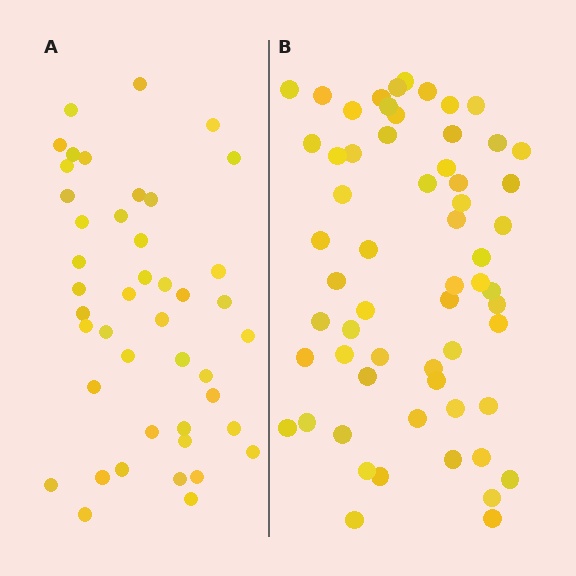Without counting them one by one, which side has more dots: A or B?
Region B (the right region) has more dots.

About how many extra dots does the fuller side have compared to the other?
Region B has approximately 15 more dots than region A.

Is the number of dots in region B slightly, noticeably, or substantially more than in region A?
Region B has noticeably more, but not dramatically so. The ratio is roughly 1.4 to 1.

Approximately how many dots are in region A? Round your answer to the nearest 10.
About 40 dots. (The exact count is 44, which rounds to 40.)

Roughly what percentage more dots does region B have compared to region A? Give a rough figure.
About 35% more.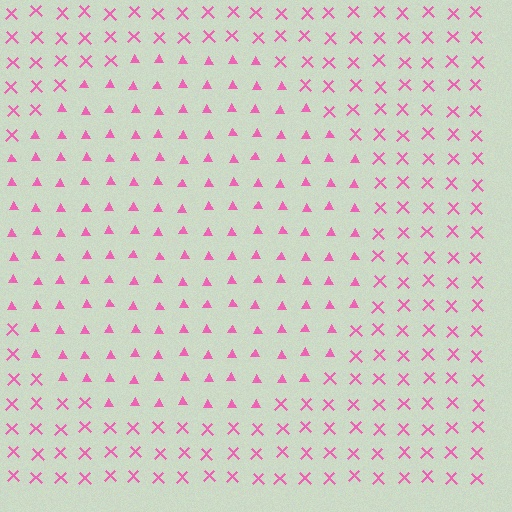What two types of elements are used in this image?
The image uses triangles inside the circle region and X marks outside it.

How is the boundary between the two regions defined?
The boundary is defined by a change in element shape: triangles inside vs. X marks outside. All elements share the same color and spacing.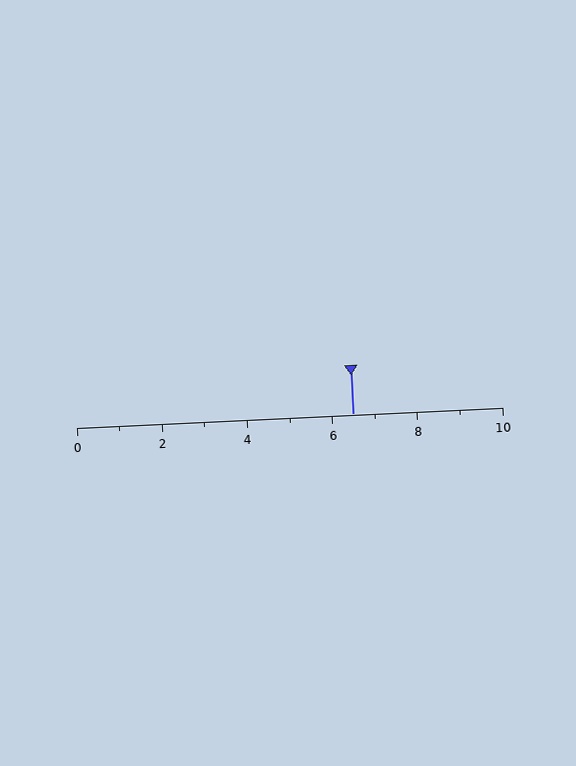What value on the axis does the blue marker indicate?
The marker indicates approximately 6.5.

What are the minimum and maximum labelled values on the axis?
The axis runs from 0 to 10.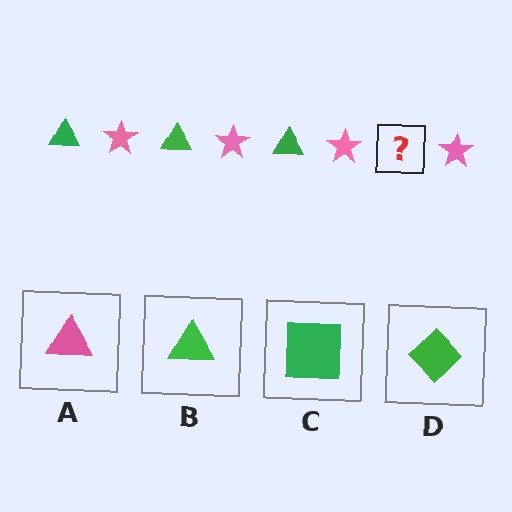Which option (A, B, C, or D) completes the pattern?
B.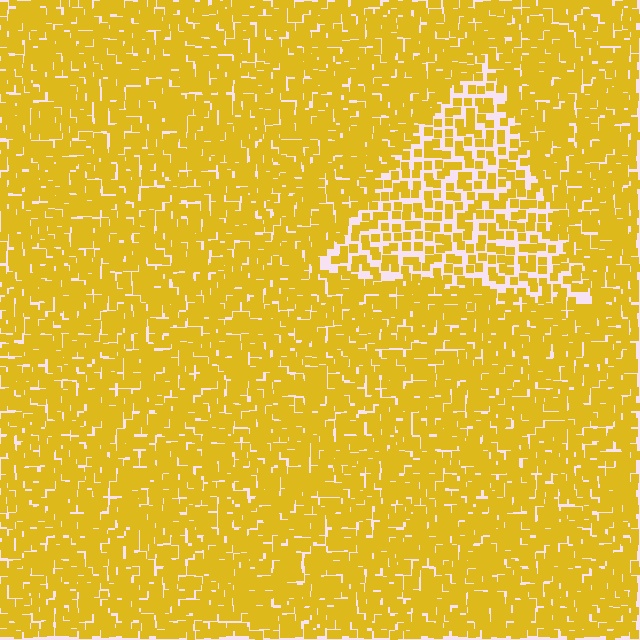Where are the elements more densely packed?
The elements are more densely packed outside the triangle boundary.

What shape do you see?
I see a triangle.